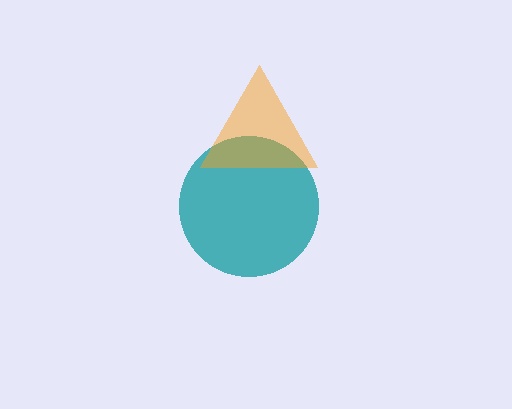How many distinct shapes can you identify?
There are 2 distinct shapes: a teal circle, an orange triangle.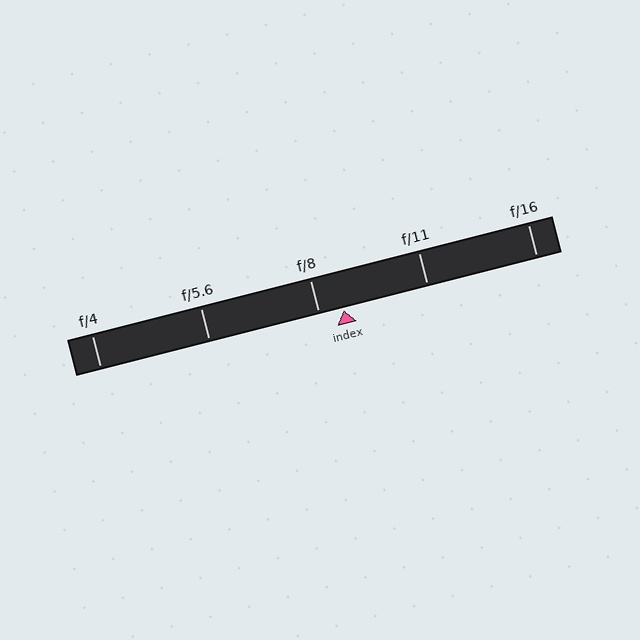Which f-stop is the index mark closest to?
The index mark is closest to f/8.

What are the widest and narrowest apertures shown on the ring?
The widest aperture shown is f/4 and the narrowest is f/16.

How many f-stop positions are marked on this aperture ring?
There are 5 f-stop positions marked.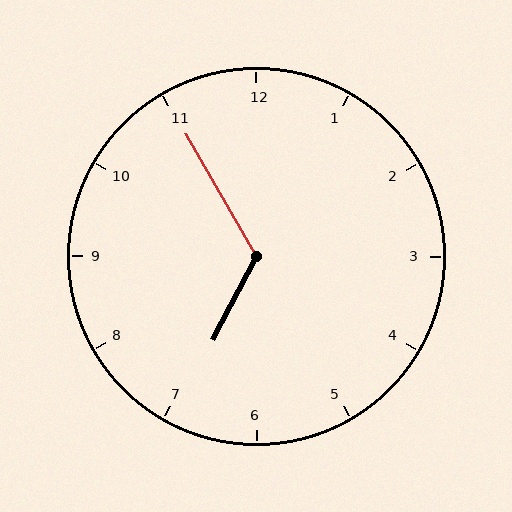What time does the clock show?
6:55.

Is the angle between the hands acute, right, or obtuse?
It is obtuse.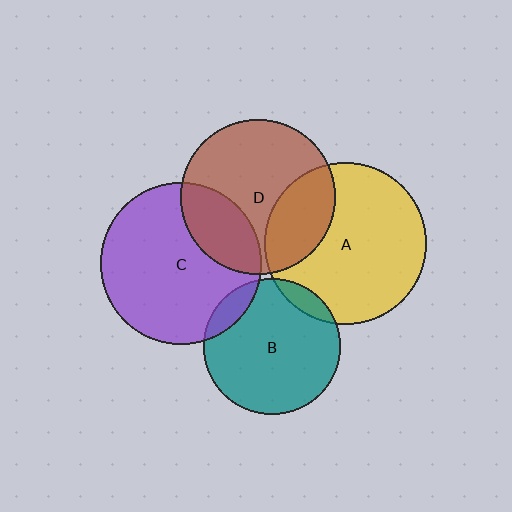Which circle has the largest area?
Circle A (yellow).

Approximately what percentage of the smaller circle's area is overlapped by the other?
Approximately 25%.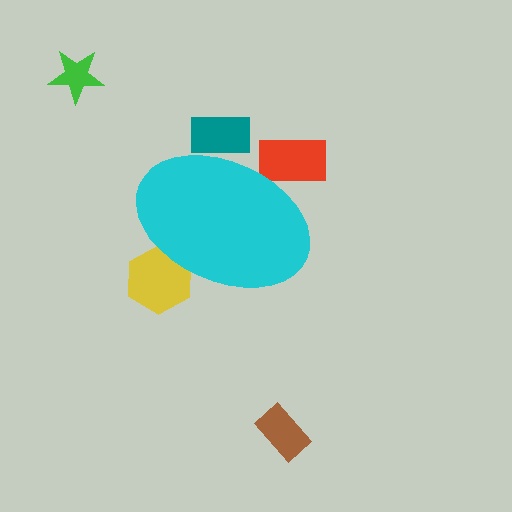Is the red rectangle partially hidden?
Yes, the red rectangle is partially hidden behind the cyan ellipse.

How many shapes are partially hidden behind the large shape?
3 shapes are partially hidden.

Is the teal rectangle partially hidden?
Yes, the teal rectangle is partially hidden behind the cyan ellipse.